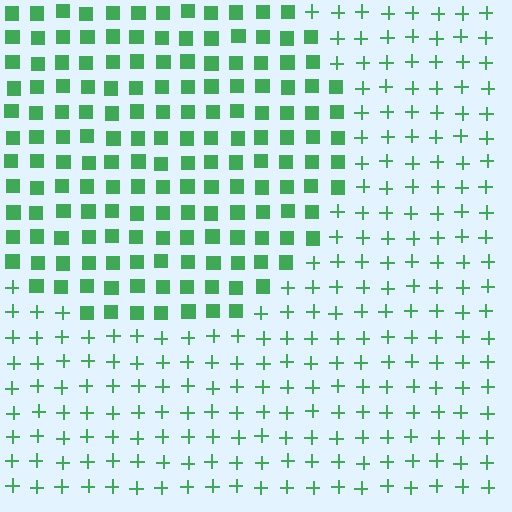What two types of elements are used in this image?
The image uses squares inside the circle region and plus signs outside it.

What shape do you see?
I see a circle.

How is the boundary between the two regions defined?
The boundary is defined by a change in element shape: squares inside vs. plus signs outside. All elements share the same color and spacing.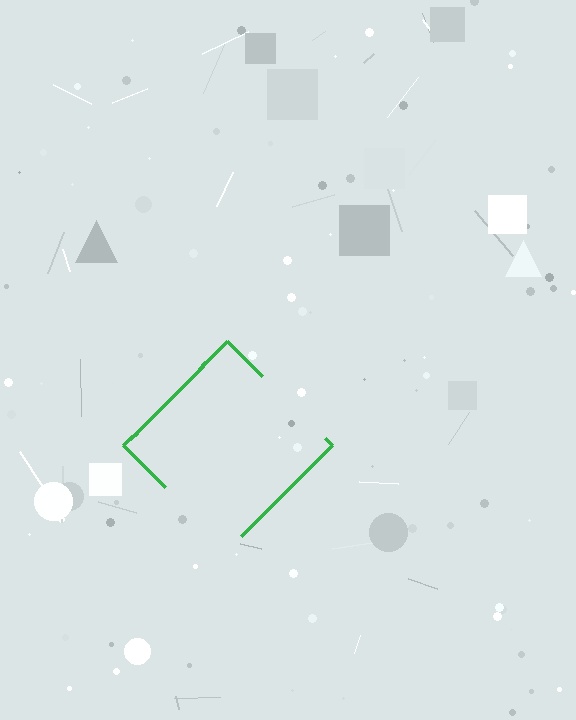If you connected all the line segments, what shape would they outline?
They would outline a diamond.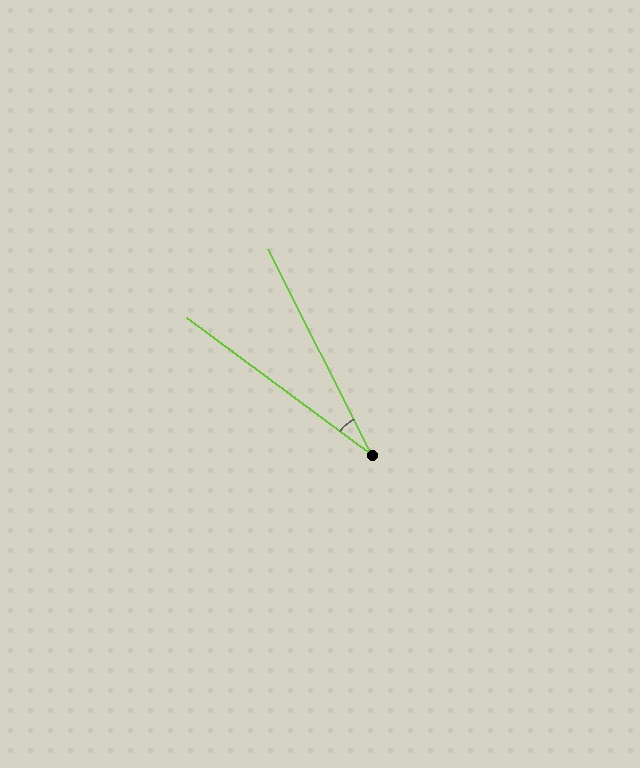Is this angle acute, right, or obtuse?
It is acute.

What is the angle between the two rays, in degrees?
Approximately 27 degrees.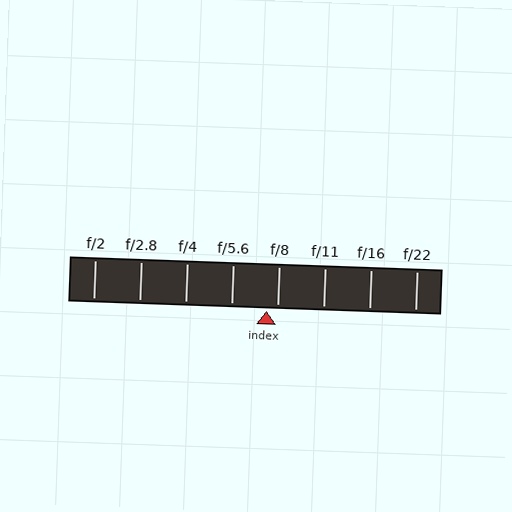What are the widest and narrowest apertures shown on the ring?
The widest aperture shown is f/2 and the narrowest is f/22.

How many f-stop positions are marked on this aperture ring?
There are 8 f-stop positions marked.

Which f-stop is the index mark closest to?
The index mark is closest to f/8.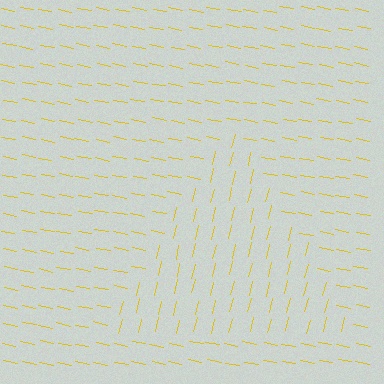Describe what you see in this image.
The image is filled with small yellow line segments. A triangle region in the image has lines oriented differently from the surrounding lines, creating a visible texture boundary.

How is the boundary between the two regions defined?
The boundary is defined purely by a change in line orientation (approximately 87 degrees difference). All lines are the same color and thickness.